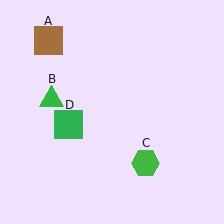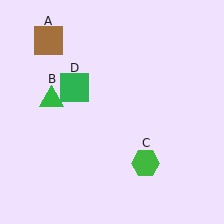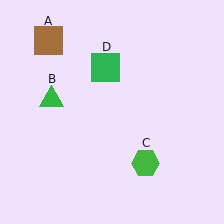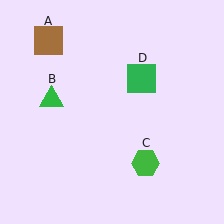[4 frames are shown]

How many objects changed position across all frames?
1 object changed position: green square (object D).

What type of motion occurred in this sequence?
The green square (object D) rotated clockwise around the center of the scene.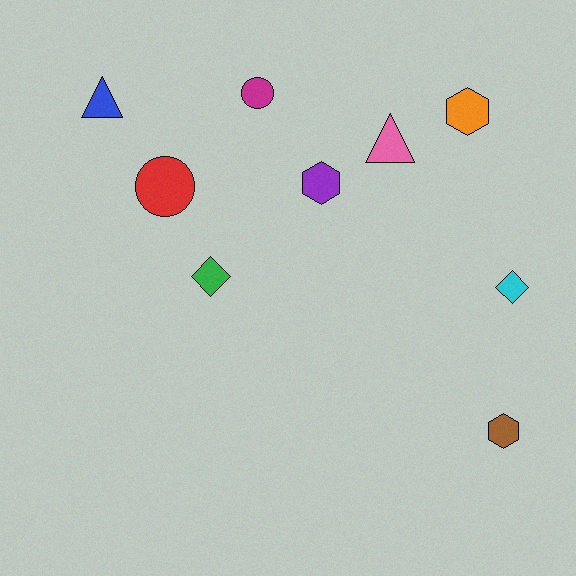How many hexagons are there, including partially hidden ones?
There are 3 hexagons.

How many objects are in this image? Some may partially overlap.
There are 9 objects.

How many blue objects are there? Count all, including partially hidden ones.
There is 1 blue object.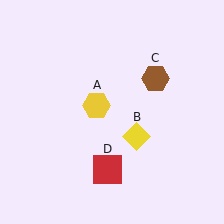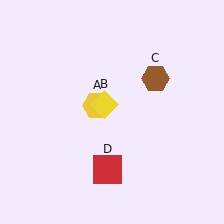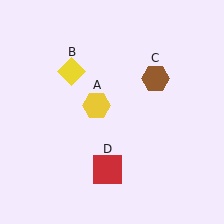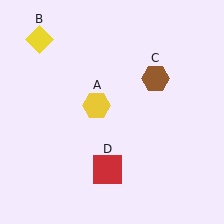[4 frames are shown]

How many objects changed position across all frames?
1 object changed position: yellow diamond (object B).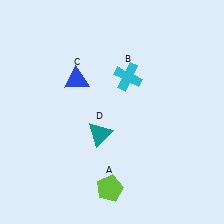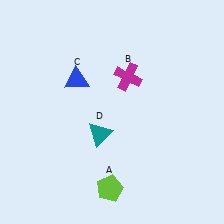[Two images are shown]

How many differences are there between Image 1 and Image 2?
There is 1 difference between the two images.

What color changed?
The cross (B) changed from cyan in Image 1 to magenta in Image 2.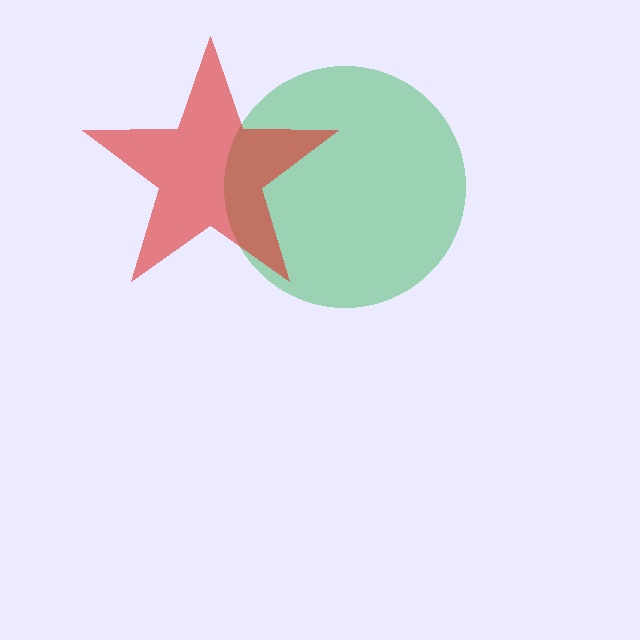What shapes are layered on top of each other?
The layered shapes are: a green circle, a red star.